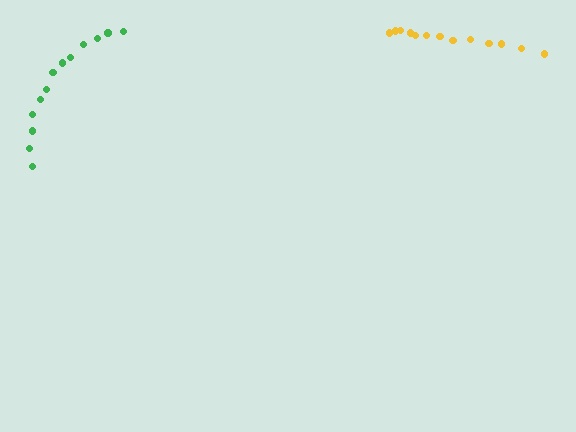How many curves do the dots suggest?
There are 2 distinct paths.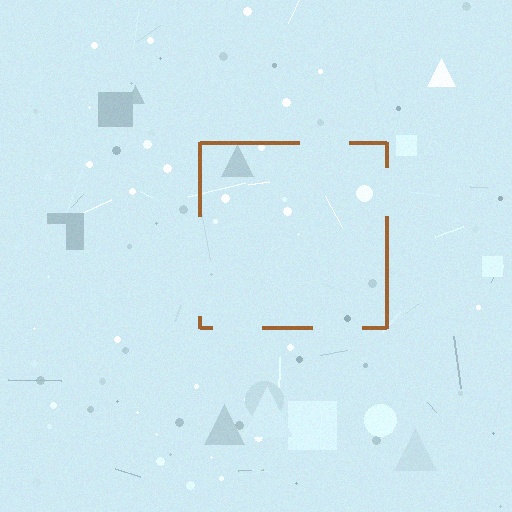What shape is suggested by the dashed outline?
The dashed outline suggests a square.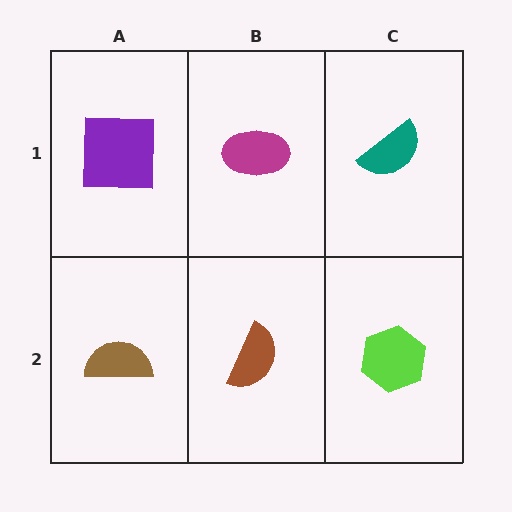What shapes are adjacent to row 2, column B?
A magenta ellipse (row 1, column B), a brown semicircle (row 2, column A), a lime hexagon (row 2, column C).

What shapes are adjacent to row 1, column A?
A brown semicircle (row 2, column A), a magenta ellipse (row 1, column B).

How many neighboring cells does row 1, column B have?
3.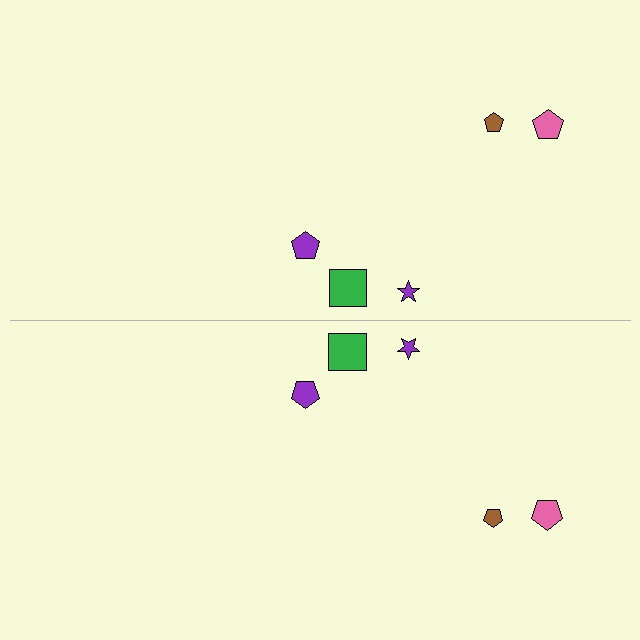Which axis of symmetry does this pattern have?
The pattern has a horizontal axis of symmetry running through the center of the image.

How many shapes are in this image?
There are 10 shapes in this image.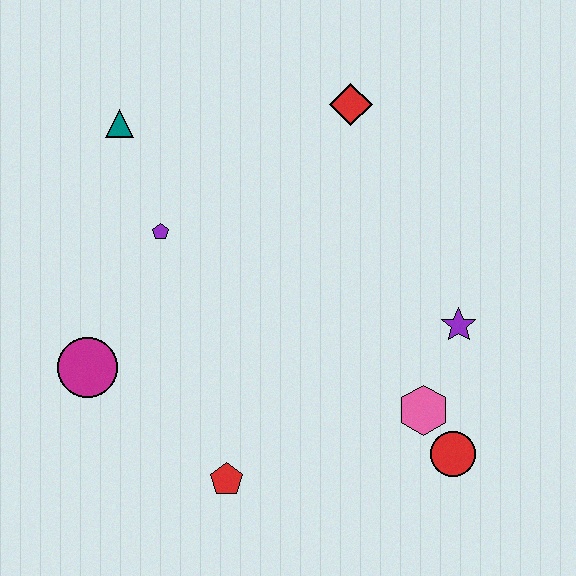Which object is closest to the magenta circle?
The purple pentagon is closest to the magenta circle.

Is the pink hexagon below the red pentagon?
No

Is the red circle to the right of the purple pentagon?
Yes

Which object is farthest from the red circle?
The teal triangle is farthest from the red circle.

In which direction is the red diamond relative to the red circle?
The red diamond is above the red circle.